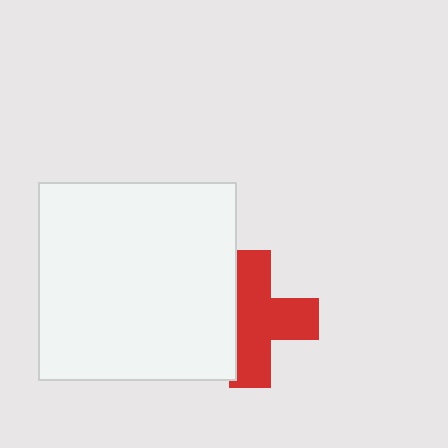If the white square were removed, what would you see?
You would see the complete red cross.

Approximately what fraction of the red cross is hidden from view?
Roughly 31% of the red cross is hidden behind the white square.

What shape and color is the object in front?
The object in front is a white square.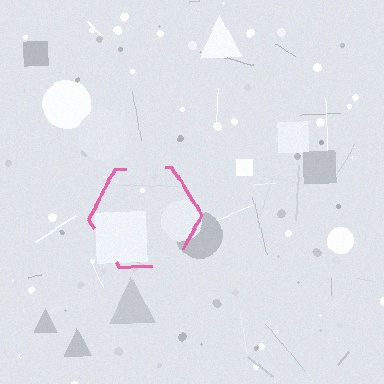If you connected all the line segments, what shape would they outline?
They would outline a hexagon.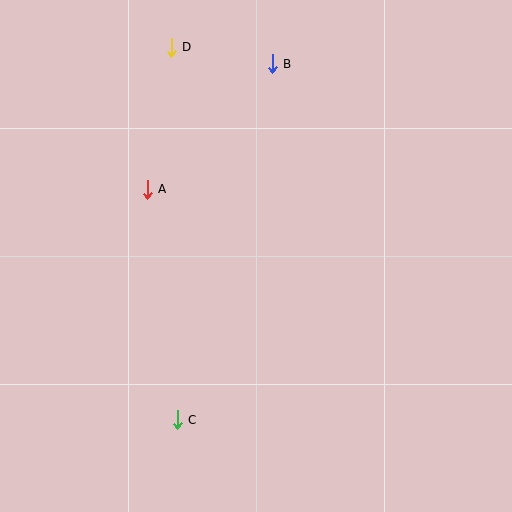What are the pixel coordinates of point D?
Point D is at (171, 47).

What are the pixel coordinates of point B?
Point B is at (272, 64).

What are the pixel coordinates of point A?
Point A is at (147, 189).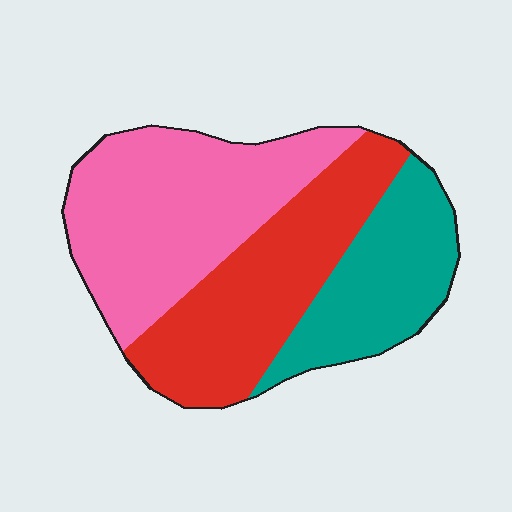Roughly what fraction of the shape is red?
Red covers 34% of the shape.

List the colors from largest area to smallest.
From largest to smallest: pink, red, teal.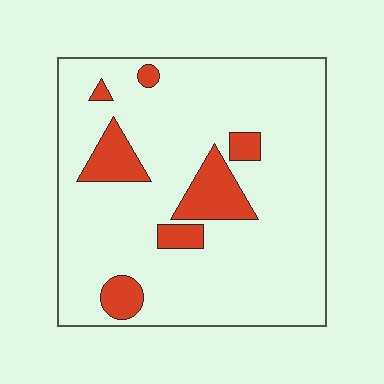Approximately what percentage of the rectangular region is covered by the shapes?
Approximately 15%.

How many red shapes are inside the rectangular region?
7.